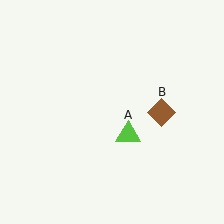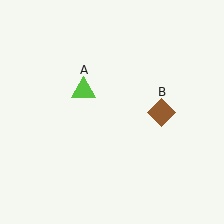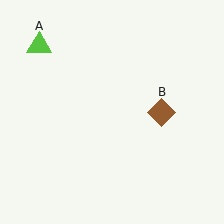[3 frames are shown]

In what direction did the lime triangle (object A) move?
The lime triangle (object A) moved up and to the left.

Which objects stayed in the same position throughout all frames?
Brown diamond (object B) remained stationary.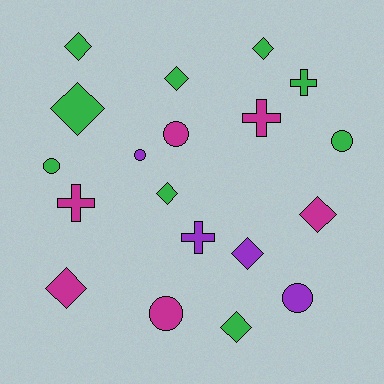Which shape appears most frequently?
Diamond, with 9 objects.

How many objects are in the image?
There are 19 objects.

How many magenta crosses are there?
There are 2 magenta crosses.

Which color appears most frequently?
Green, with 9 objects.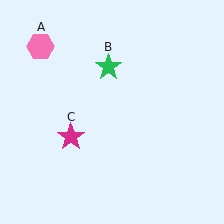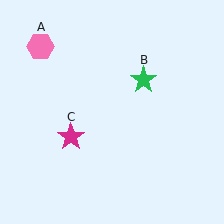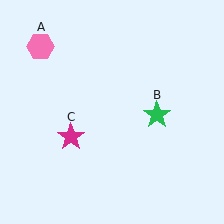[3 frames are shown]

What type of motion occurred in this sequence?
The green star (object B) rotated clockwise around the center of the scene.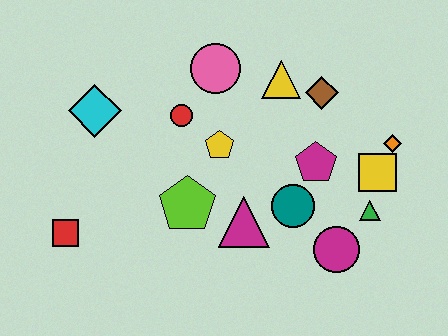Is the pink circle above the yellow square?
Yes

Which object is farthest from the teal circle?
The red square is farthest from the teal circle.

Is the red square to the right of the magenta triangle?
No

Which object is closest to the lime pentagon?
The magenta triangle is closest to the lime pentagon.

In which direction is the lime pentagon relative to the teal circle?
The lime pentagon is to the left of the teal circle.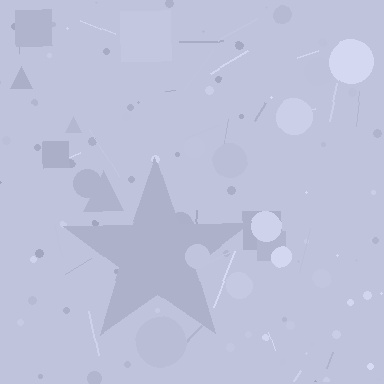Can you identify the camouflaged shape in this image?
The camouflaged shape is a star.